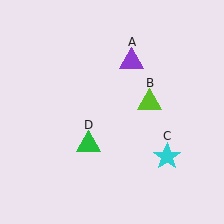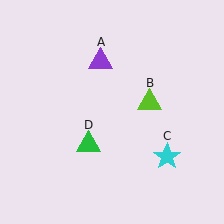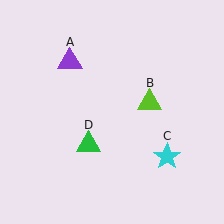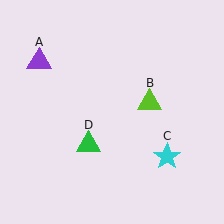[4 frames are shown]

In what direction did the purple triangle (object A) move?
The purple triangle (object A) moved left.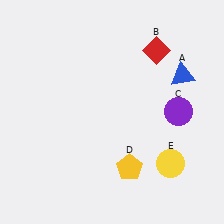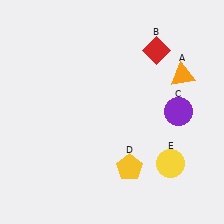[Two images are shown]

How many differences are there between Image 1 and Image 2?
There is 1 difference between the two images.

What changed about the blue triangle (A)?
In Image 1, A is blue. In Image 2, it changed to orange.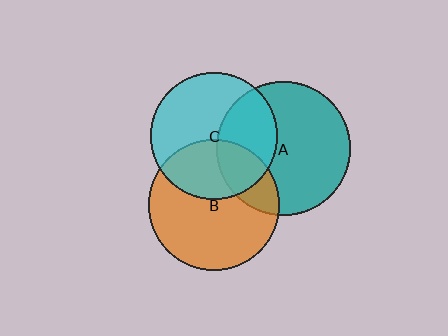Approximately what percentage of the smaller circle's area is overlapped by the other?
Approximately 35%.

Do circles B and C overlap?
Yes.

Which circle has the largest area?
Circle A (teal).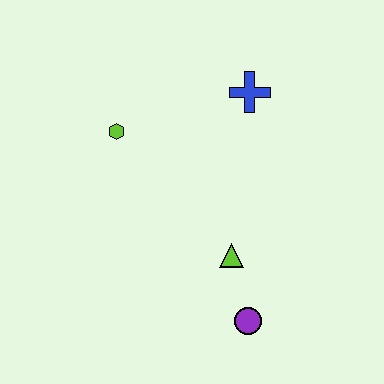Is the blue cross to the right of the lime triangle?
Yes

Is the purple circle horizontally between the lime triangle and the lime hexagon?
No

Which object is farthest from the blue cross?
The purple circle is farthest from the blue cross.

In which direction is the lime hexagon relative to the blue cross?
The lime hexagon is to the left of the blue cross.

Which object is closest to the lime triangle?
The purple circle is closest to the lime triangle.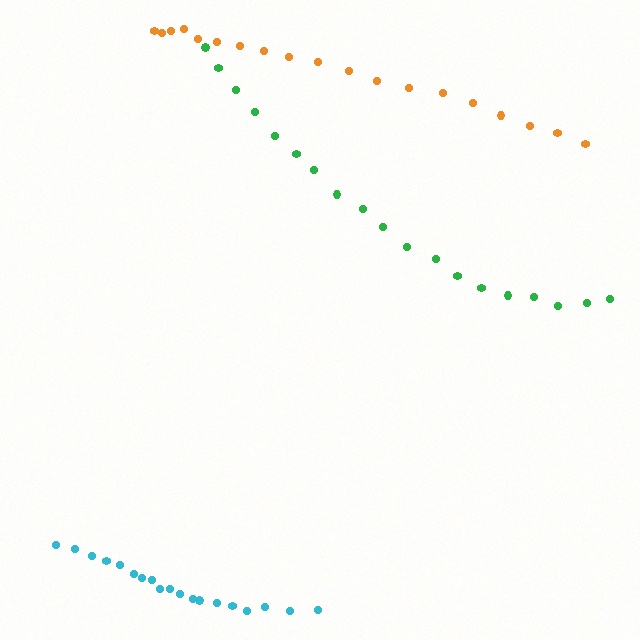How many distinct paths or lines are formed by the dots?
There are 3 distinct paths.